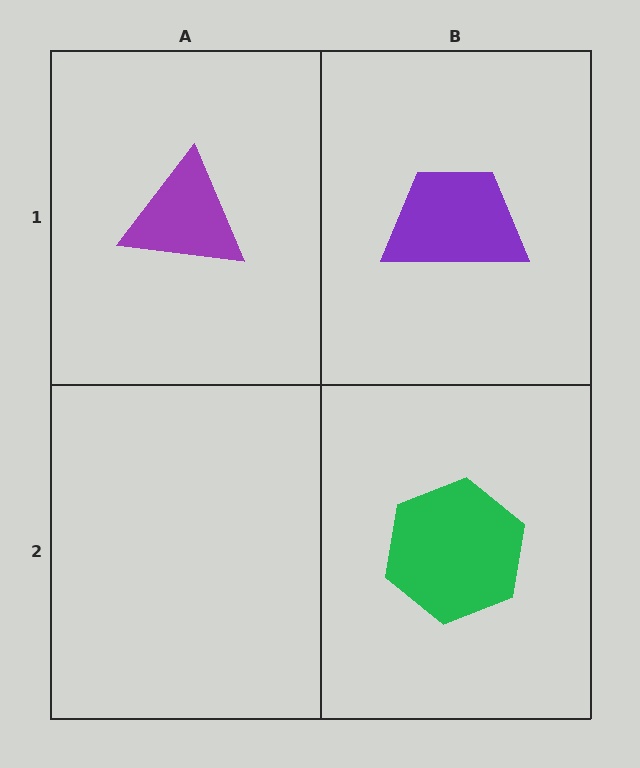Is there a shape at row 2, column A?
No, that cell is empty.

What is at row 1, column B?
A purple trapezoid.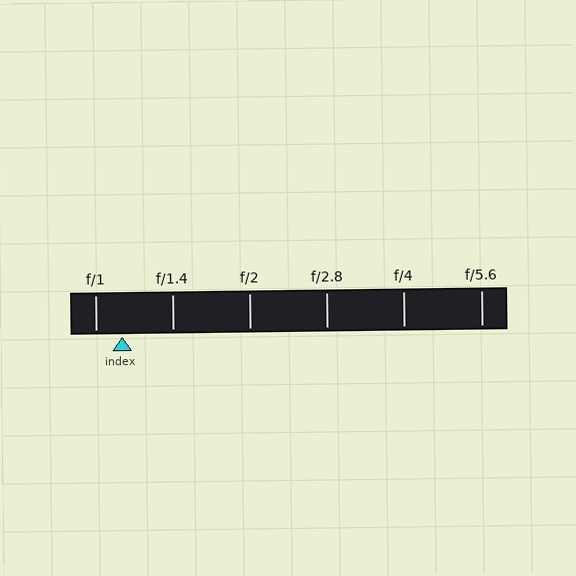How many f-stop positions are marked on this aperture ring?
There are 6 f-stop positions marked.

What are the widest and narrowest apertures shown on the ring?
The widest aperture shown is f/1 and the narrowest is f/5.6.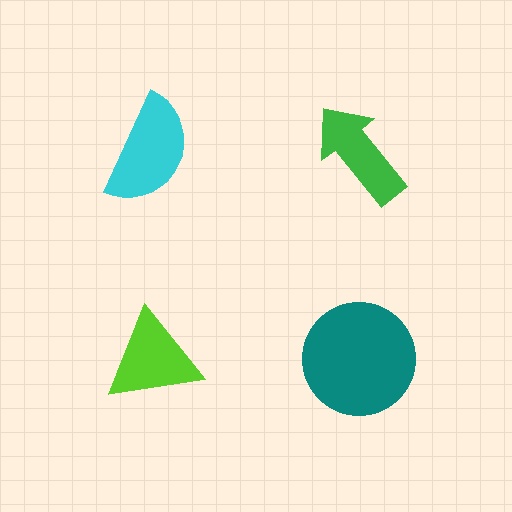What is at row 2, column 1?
A lime triangle.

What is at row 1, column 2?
A green arrow.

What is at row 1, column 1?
A cyan semicircle.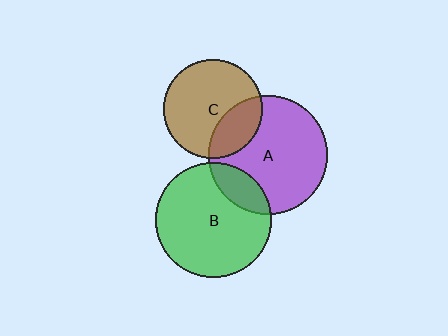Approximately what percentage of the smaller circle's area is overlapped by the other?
Approximately 15%.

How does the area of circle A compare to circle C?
Approximately 1.4 times.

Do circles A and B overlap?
Yes.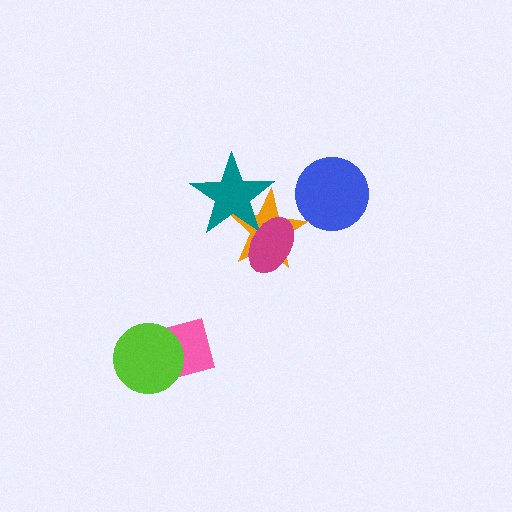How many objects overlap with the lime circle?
1 object overlaps with the lime circle.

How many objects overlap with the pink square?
1 object overlaps with the pink square.